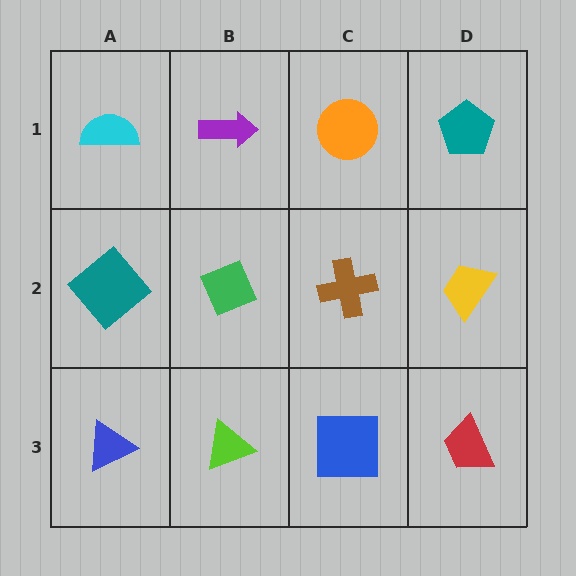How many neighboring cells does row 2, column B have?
4.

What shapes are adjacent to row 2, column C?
An orange circle (row 1, column C), a blue square (row 3, column C), a green diamond (row 2, column B), a yellow trapezoid (row 2, column D).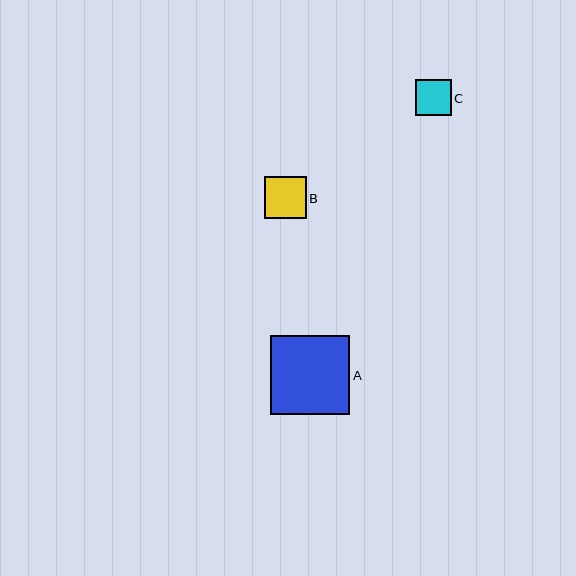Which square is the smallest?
Square C is the smallest with a size of approximately 36 pixels.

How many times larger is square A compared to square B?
Square A is approximately 1.9 times the size of square B.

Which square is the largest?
Square A is the largest with a size of approximately 79 pixels.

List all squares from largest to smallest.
From largest to smallest: A, B, C.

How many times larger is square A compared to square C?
Square A is approximately 2.2 times the size of square C.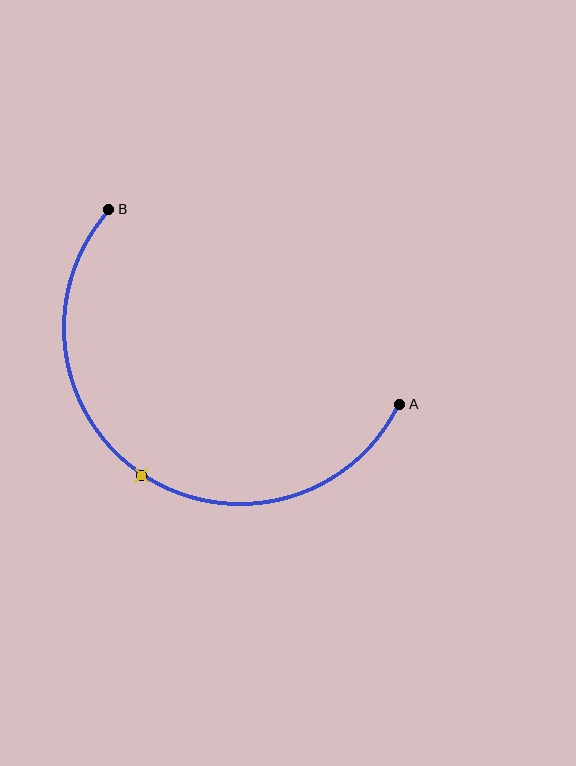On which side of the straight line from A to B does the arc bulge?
The arc bulges below and to the left of the straight line connecting A and B.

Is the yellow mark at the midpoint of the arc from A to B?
Yes. The yellow mark lies on the arc at equal arc-length from both A and B — it is the arc midpoint.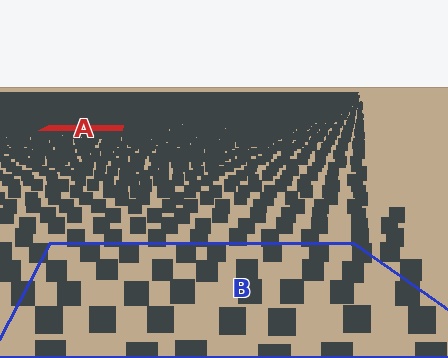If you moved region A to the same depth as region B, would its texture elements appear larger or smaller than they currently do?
They would appear larger. At a closer depth, the same texture elements are projected at a bigger on-screen size.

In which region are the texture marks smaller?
The texture marks are smaller in region A, because it is farther away.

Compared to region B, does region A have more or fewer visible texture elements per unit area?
Region A has more texture elements per unit area — they are packed more densely because it is farther away.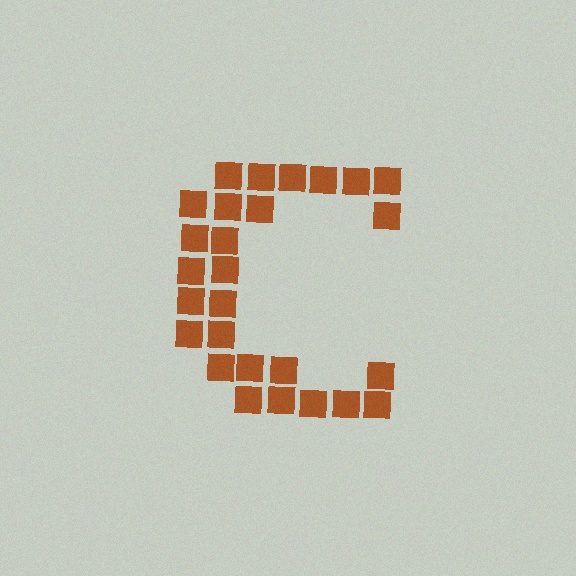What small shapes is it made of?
It is made of small squares.